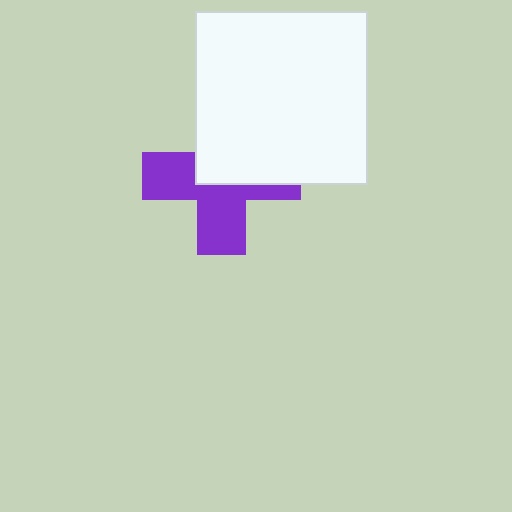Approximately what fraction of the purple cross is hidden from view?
Roughly 48% of the purple cross is hidden behind the white square.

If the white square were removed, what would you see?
You would see the complete purple cross.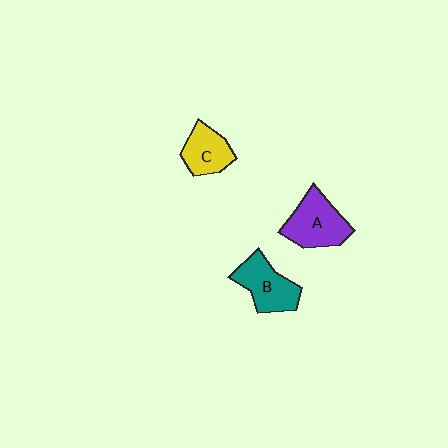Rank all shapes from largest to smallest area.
From largest to smallest: A (purple), B (teal), C (yellow).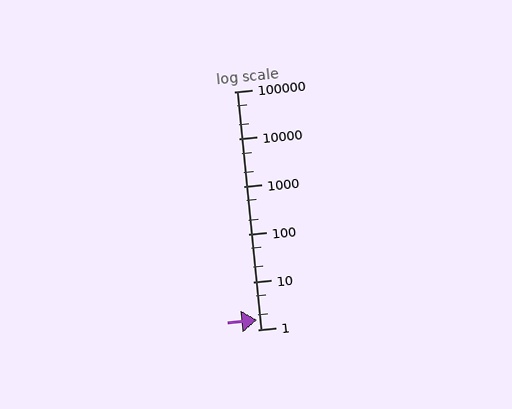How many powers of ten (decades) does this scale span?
The scale spans 5 decades, from 1 to 100000.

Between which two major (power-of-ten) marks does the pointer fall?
The pointer is between 1 and 10.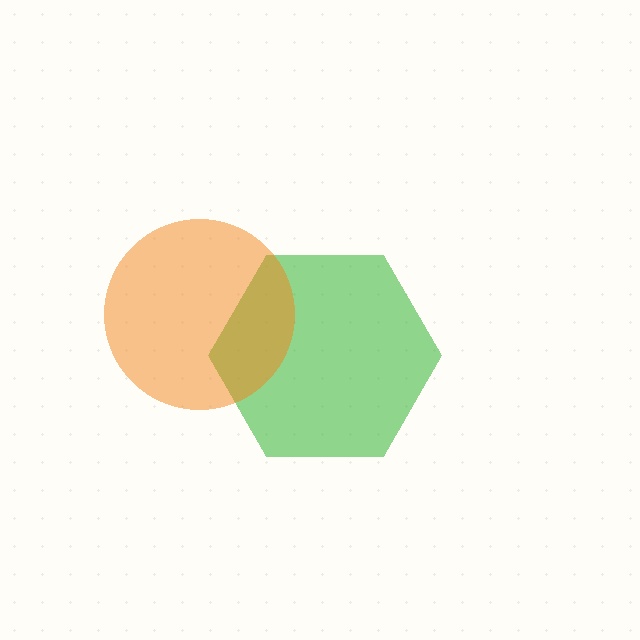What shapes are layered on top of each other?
The layered shapes are: a green hexagon, an orange circle.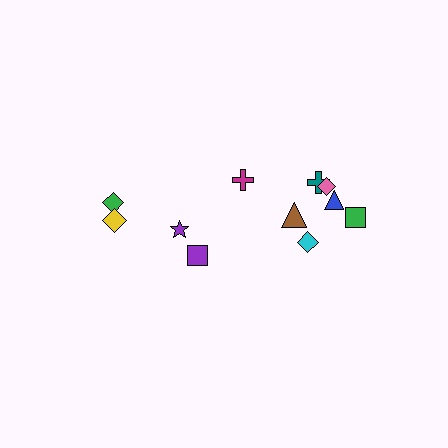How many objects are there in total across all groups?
There are 11 objects.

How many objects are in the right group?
There are 7 objects.